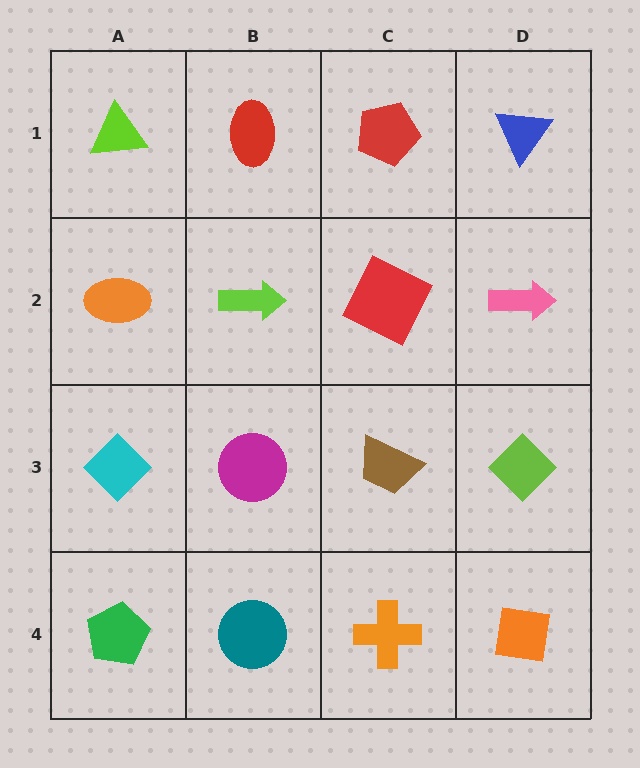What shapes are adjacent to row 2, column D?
A blue triangle (row 1, column D), a lime diamond (row 3, column D), a red square (row 2, column C).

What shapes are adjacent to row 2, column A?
A lime triangle (row 1, column A), a cyan diamond (row 3, column A), a lime arrow (row 2, column B).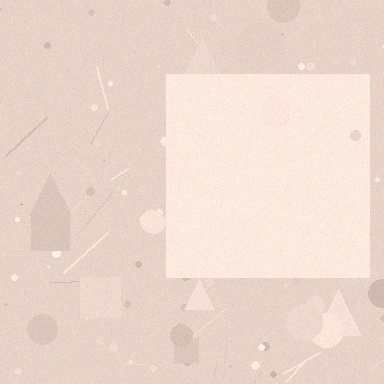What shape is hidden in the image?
A square is hidden in the image.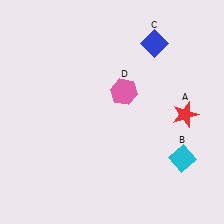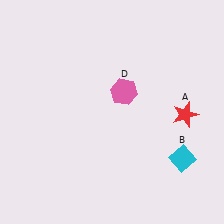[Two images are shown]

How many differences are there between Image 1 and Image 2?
There is 1 difference between the two images.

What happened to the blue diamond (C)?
The blue diamond (C) was removed in Image 2. It was in the top-right area of Image 1.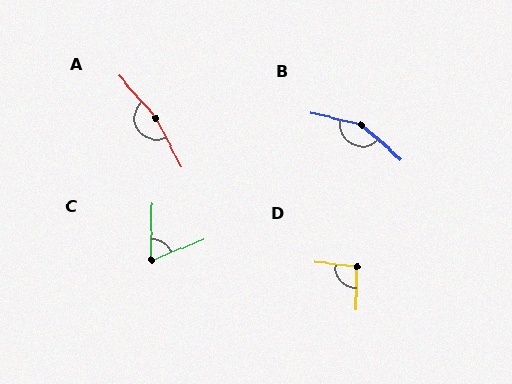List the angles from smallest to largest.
C (67°), D (95°), B (151°), A (166°).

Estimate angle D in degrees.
Approximately 95 degrees.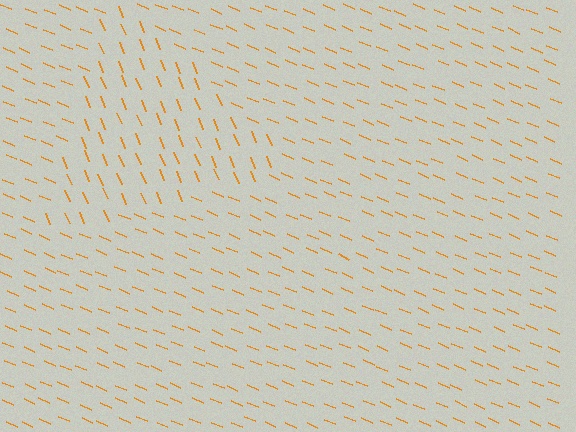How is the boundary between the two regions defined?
The boundary is defined purely by a change in line orientation (approximately 45 degrees difference). All lines are the same color and thickness.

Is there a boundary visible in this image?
Yes, there is a texture boundary formed by a change in line orientation.